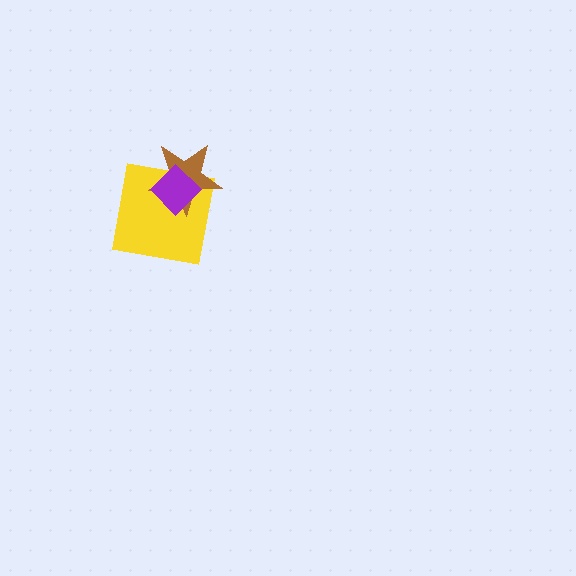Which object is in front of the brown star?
The purple diamond is in front of the brown star.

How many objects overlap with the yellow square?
2 objects overlap with the yellow square.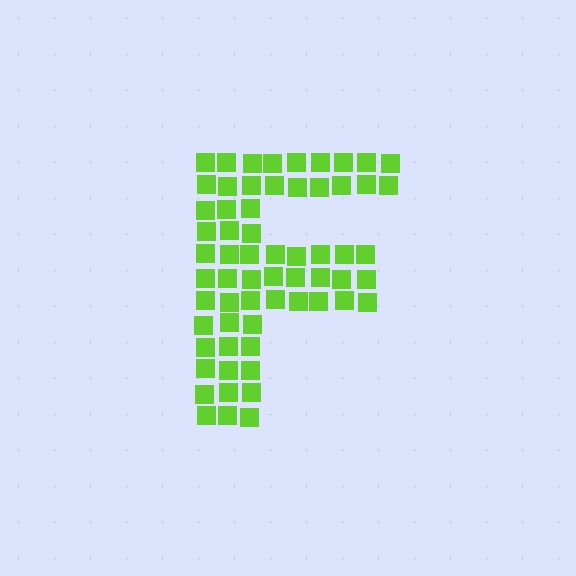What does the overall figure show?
The overall figure shows the letter F.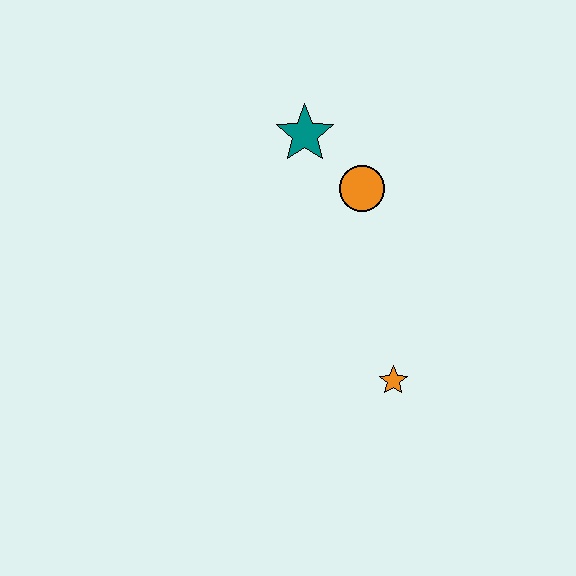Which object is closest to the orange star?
The orange circle is closest to the orange star.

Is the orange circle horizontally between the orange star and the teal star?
Yes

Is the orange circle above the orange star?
Yes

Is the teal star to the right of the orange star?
No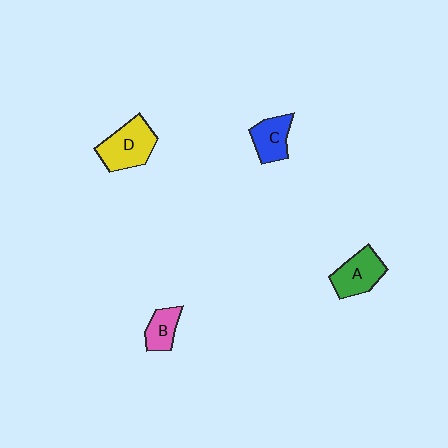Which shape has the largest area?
Shape D (yellow).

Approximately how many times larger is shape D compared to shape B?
Approximately 1.8 times.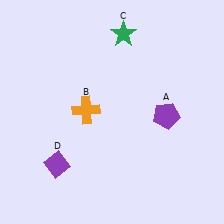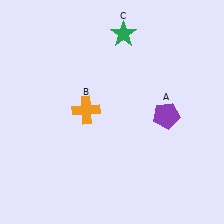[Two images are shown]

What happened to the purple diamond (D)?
The purple diamond (D) was removed in Image 2. It was in the bottom-left area of Image 1.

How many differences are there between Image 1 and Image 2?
There is 1 difference between the two images.